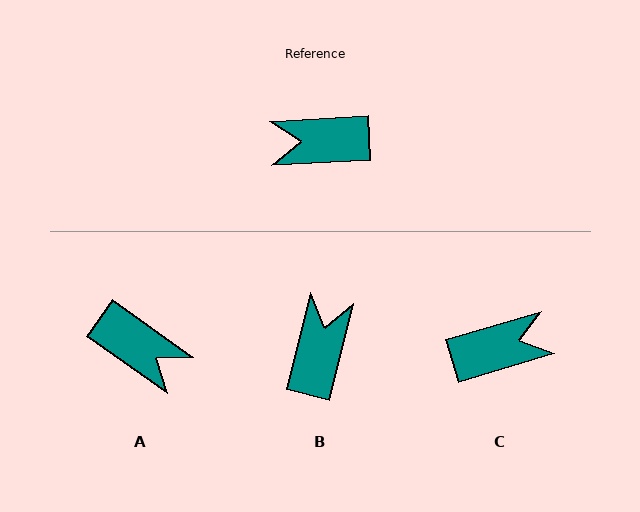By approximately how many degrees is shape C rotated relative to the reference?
Approximately 167 degrees clockwise.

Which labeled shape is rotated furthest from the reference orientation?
C, about 167 degrees away.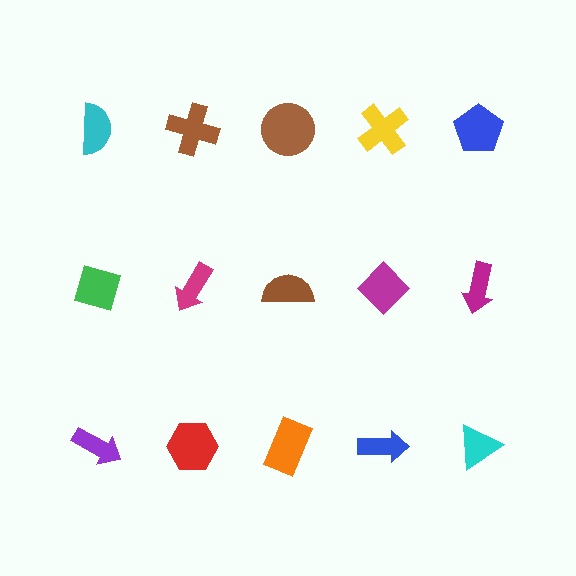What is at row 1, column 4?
A yellow cross.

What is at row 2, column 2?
A magenta arrow.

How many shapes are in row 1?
5 shapes.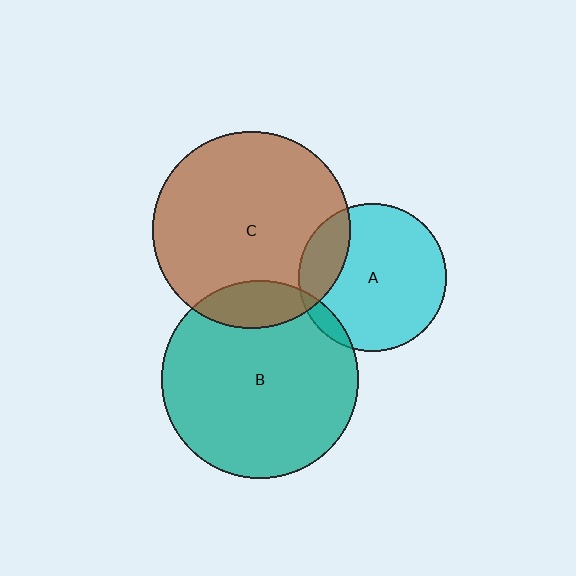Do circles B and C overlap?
Yes.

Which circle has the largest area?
Circle C (brown).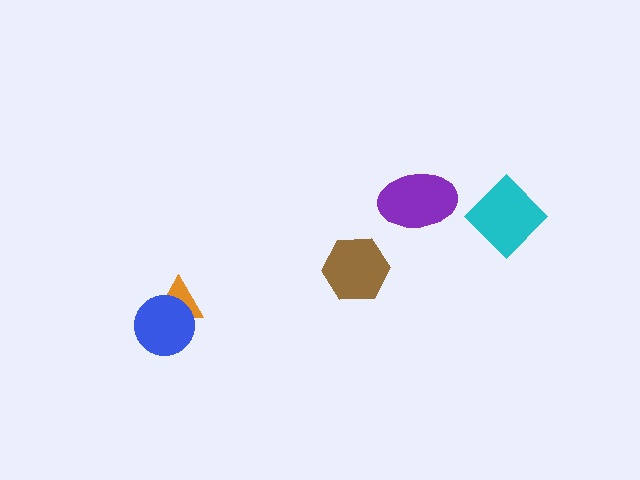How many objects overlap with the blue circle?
1 object overlaps with the blue circle.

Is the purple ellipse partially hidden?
No, no other shape covers it.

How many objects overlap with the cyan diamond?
0 objects overlap with the cyan diamond.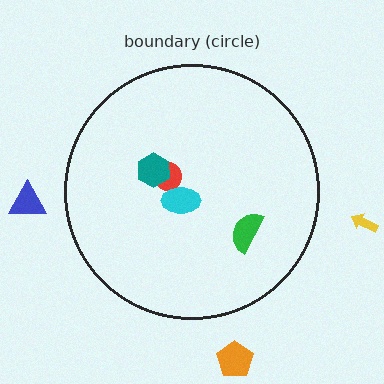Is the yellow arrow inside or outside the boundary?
Outside.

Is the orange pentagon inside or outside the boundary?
Outside.